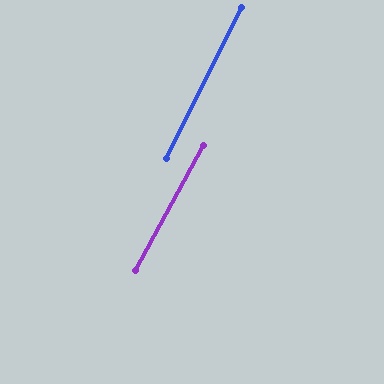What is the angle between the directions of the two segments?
Approximately 2 degrees.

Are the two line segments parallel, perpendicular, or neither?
Parallel — their directions differ by only 1.9°.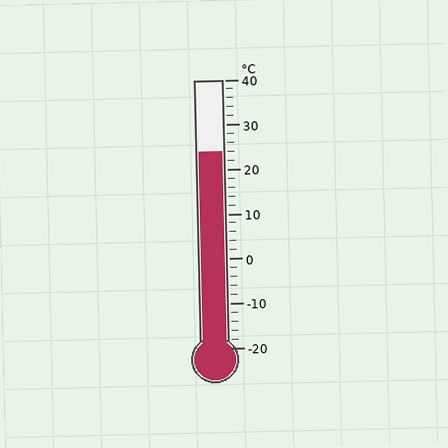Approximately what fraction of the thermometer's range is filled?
The thermometer is filled to approximately 75% of its range.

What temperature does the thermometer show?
The thermometer shows approximately 24°C.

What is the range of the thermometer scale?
The thermometer scale ranges from -20°C to 40°C.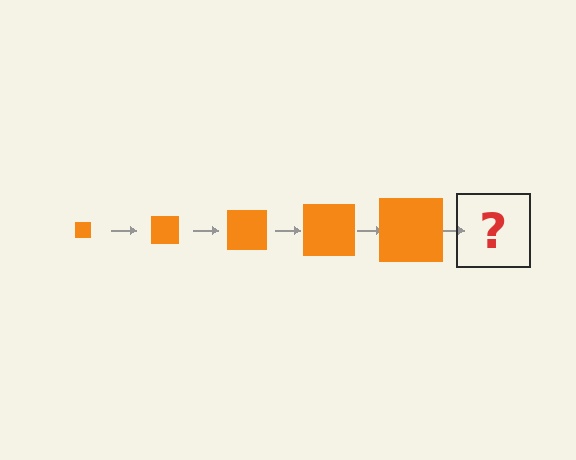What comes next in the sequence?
The next element should be an orange square, larger than the previous one.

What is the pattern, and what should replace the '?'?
The pattern is that the square gets progressively larger each step. The '?' should be an orange square, larger than the previous one.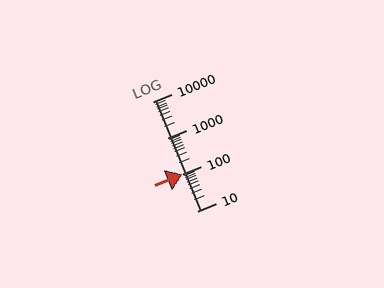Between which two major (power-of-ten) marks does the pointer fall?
The pointer is between 100 and 1000.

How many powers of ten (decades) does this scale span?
The scale spans 3 decades, from 10 to 10000.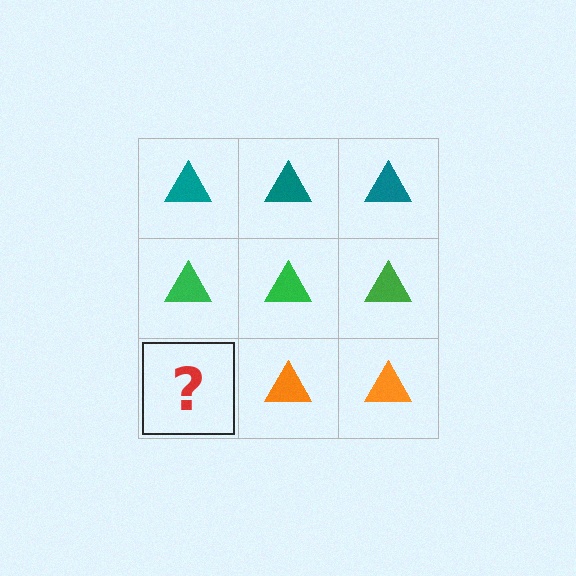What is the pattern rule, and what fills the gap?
The rule is that each row has a consistent color. The gap should be filled with an orange triangle.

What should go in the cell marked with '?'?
The missing cell should contain an orange triangle.